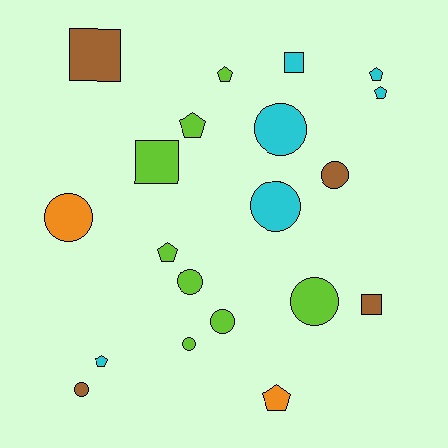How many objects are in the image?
There are 20 objects.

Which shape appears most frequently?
Circle, with 9 objects.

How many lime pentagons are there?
There are 3 lime pentagons.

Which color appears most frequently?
Lime, with 8 objects.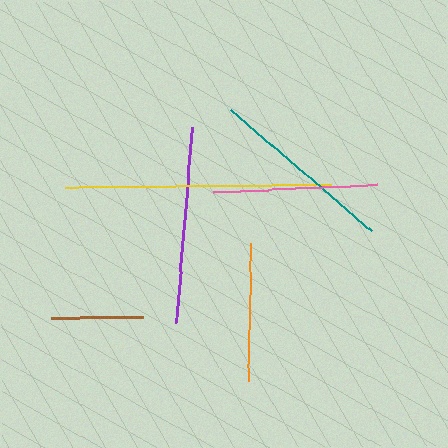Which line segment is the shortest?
The brown line is the shortest at approximately 92 pixels.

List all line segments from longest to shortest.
From longest to shortest: yellow, purple, teal, pink, orange, brown.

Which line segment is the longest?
The yellow line is the longest at approximately 267 pixels.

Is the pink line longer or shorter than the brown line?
The pink line is longer than the brown line.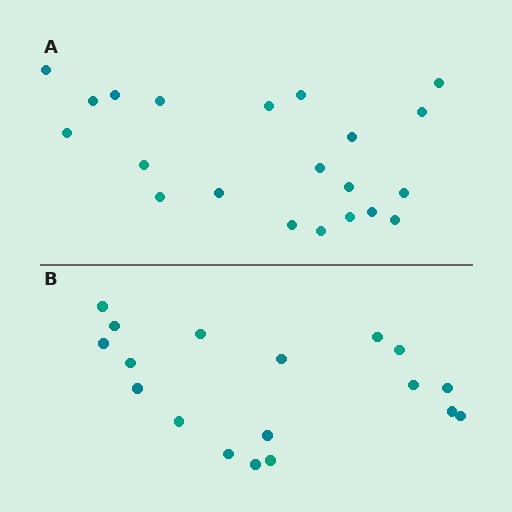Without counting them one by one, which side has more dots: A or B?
Region A (the top region) has more dots.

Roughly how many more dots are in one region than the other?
Region A has just a few more — roughly 2 or 3 more dots than region B.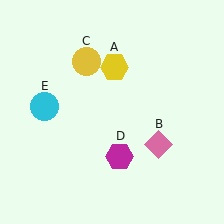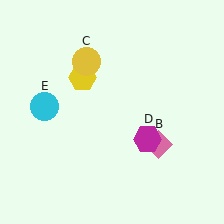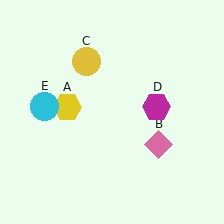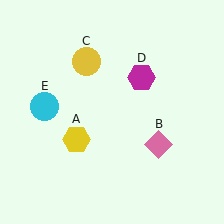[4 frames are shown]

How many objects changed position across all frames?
2 objects changed position: yellow hexagon (object A), magenta hexagon (object D).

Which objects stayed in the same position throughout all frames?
Pink diamond (object B) and yellow circle (object C) and cyan circle (object E) remained stationary.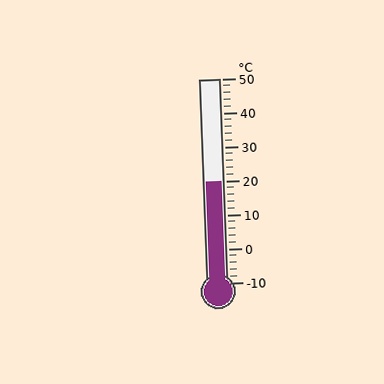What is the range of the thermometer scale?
The thermometer scale ranges from -10°C to 50°C.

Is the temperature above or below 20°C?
The temperature is at 20°C.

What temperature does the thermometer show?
The thermometer shows approximately 20°C.